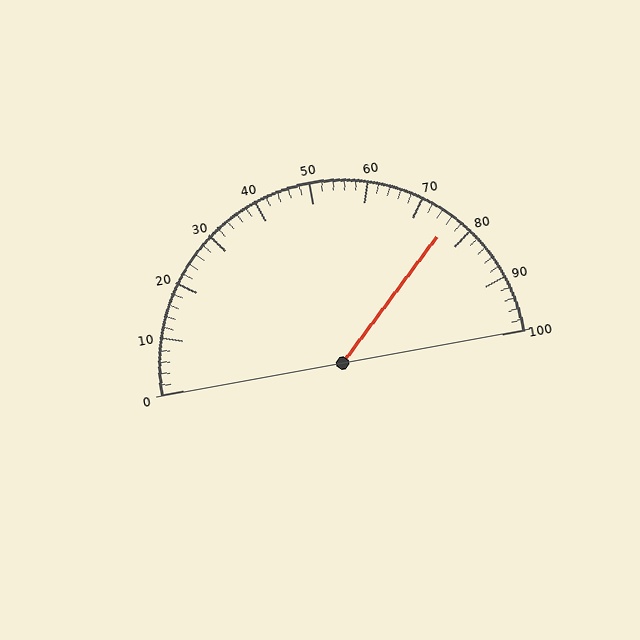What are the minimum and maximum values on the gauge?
The gauge ranges from 0 to 100.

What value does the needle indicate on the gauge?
The needle indicates approximately 76.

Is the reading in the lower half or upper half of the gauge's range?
The reading is in the upper half of the range (0 to 100).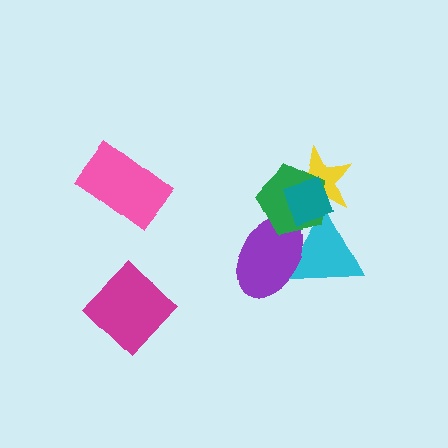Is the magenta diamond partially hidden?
No, no other shape covers it.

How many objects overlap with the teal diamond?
3 objects overlap with the teal diamond.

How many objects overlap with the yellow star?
3 objects overlap with the yellow star.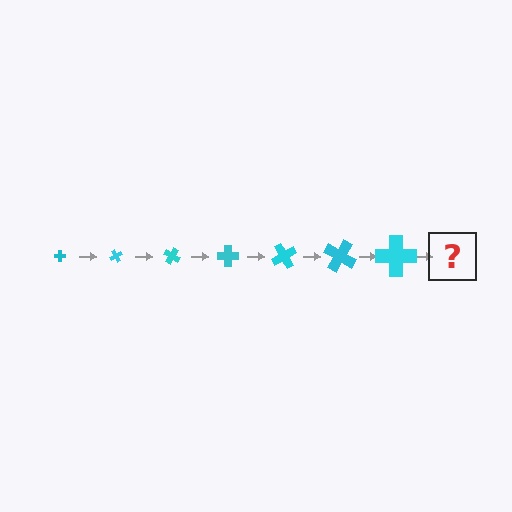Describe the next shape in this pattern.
It should be a cross, larger than the previous one and rotated 420 degrees from the start.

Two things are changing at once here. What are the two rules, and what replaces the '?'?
The two rules are that the cross grows larger each step and it rotates 60 degrees each step. The '?' should be a cross, larger than the previous one and rotated 420 degrees from the start.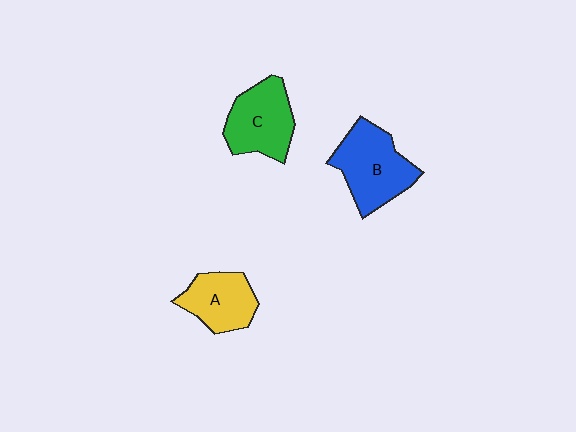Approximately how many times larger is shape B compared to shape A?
Approximately 1.4 times.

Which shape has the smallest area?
Shape A (yellow).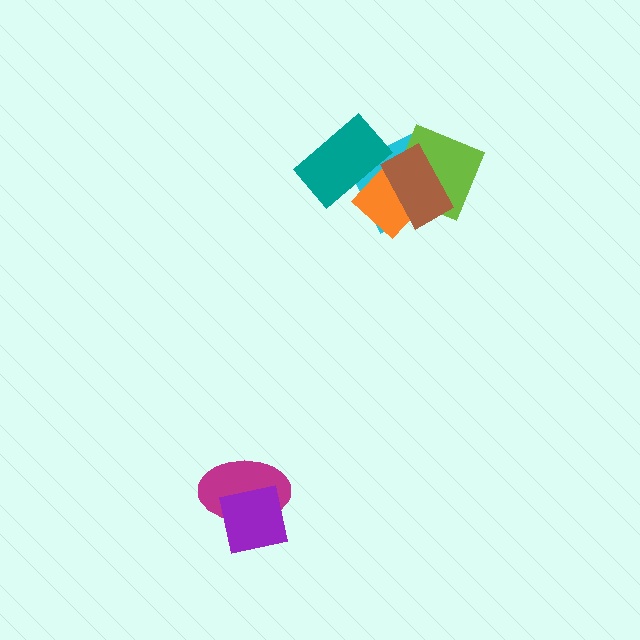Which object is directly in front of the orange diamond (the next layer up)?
The brown rectangle is directly in front of the orange diamond.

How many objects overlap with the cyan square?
4 objects overlap with the cyan square.